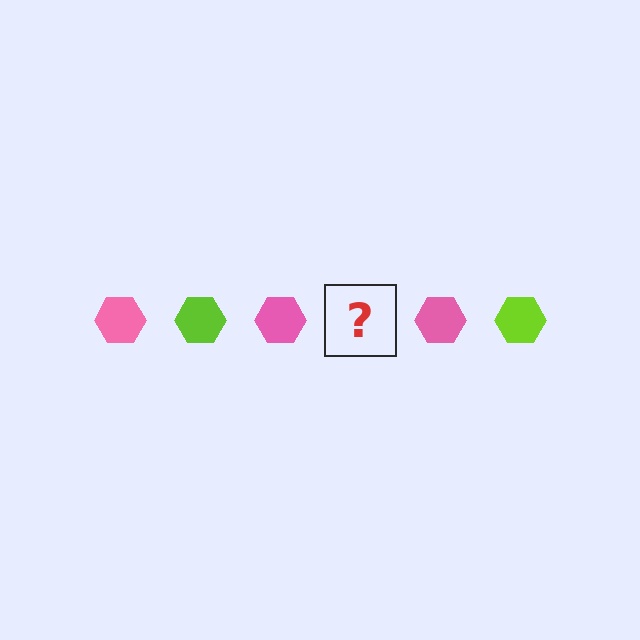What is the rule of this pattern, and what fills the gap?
The rule is that the pattern cycles through pink, lime hexagons. The gap should be filled with a lime hexagon.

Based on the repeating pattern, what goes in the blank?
The blank should be a lime hexagon.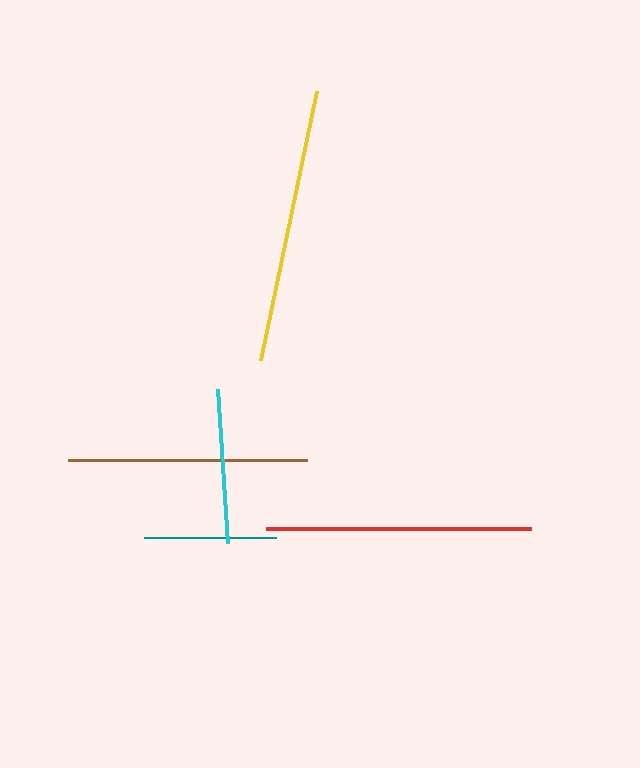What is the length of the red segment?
The red segment is approximately 265 pixels long.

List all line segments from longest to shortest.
From longest to shortest: yellow, red, brown, cyan, teal.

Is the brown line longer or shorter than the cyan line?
The brown line is longer than the cyan line.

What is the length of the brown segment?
The brown segment is approximately 240 pixels long.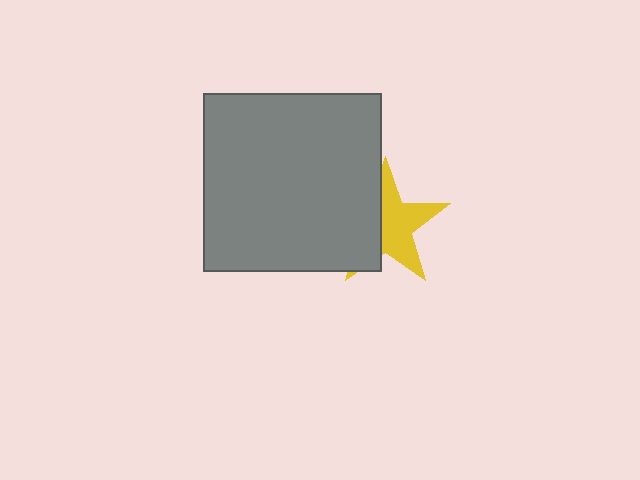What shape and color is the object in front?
The object in front is a gray square.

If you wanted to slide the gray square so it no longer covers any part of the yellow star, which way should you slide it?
Slide it left — that is the most direct way to separate the two shapes.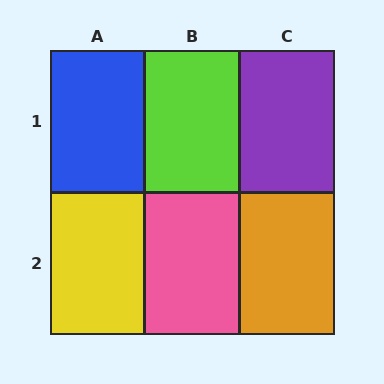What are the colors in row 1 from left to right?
Blue, lime, purple.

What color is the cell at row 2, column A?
Yellow.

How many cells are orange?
1 cell is orange.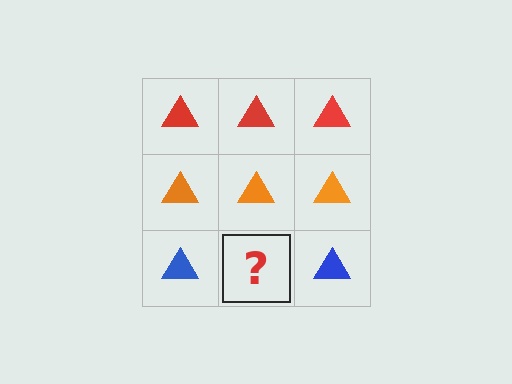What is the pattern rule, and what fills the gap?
The rule is that each row has a consistent color. The gap should be filled with a blue triangle.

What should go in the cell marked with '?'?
The missing cell should contain a blue triangle.